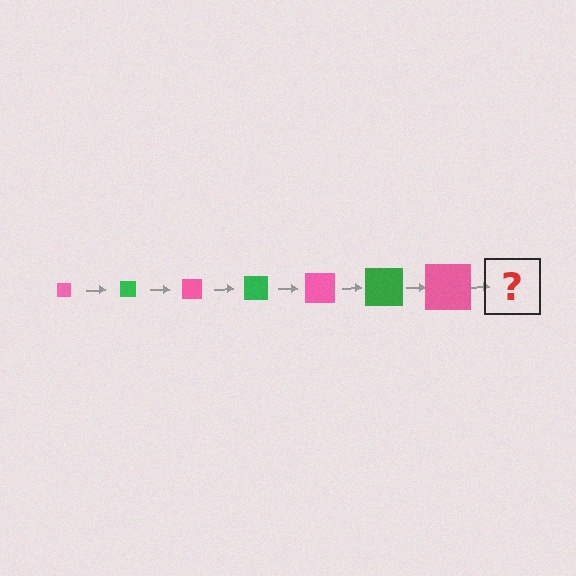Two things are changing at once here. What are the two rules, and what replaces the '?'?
The two rules are that the square grows larger each step and the color cycles through pink and green. The '?' should be a green square, larger than the previous one.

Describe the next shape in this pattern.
It should be a green square, larger than the previous one.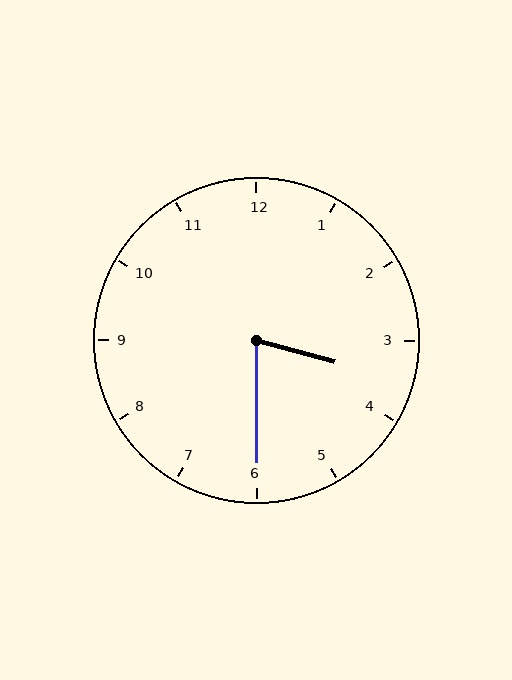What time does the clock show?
3:30.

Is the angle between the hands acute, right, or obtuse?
It is acute.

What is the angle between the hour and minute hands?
Approximately 75 degrees.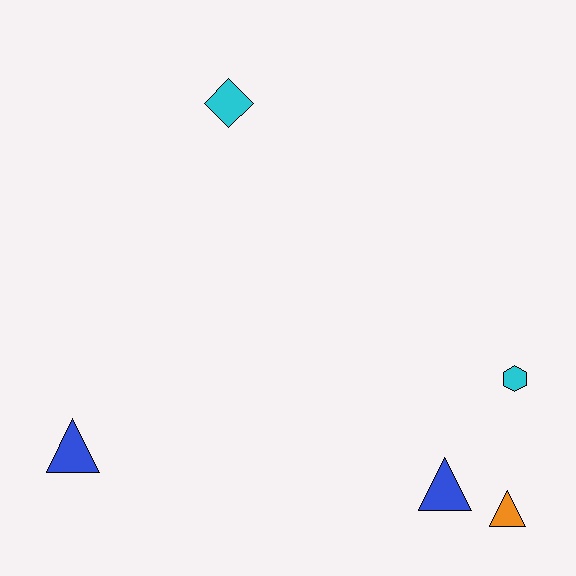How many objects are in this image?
There are 5 objects.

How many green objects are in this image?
There are no green objects.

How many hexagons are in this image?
There is 1 hexagon.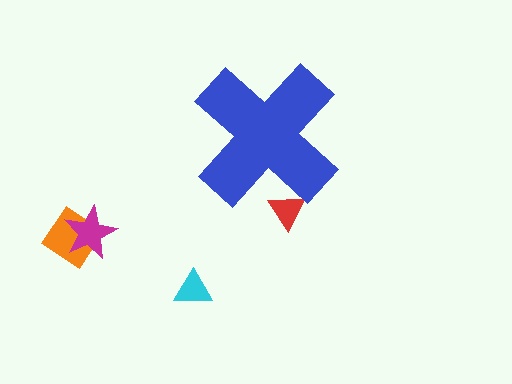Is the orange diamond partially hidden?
No, the orange diamond is fully visible.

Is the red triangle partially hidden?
Yes, the red triangle is partially hidden behind the blue cross.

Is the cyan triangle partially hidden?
No, the cyan triangle is fully visible.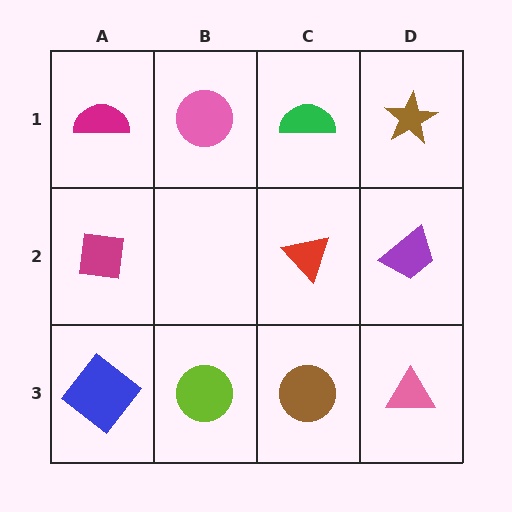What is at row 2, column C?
A red triangle.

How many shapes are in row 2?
3 shapes.